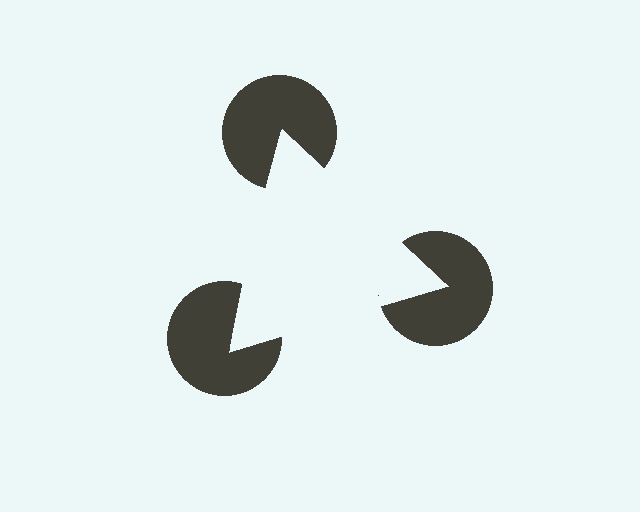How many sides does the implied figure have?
3 sides.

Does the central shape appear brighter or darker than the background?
It typically appears slightly brighter than the background, even though no actual brightness change is drawn.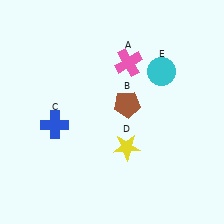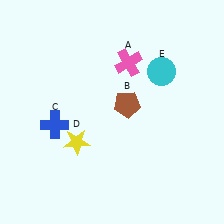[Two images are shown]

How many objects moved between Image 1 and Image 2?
1 object moved between the two images.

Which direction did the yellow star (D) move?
The yellow star (D) moved left.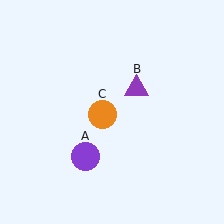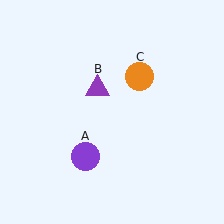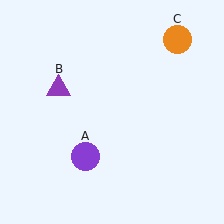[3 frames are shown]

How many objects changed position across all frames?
2 objects changed position: purple triangle (object B), orange circle (object C).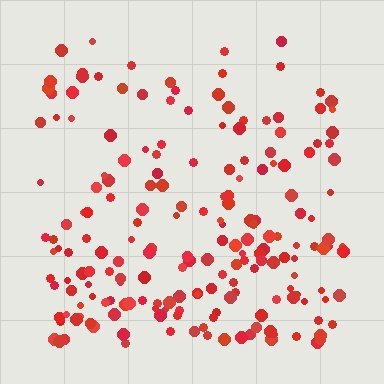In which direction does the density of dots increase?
From top to bottom, with the bottom side densest.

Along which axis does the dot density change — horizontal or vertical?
Vertical.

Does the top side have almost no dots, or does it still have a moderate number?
Still a moderate number, just noticeably fewer than the bottom.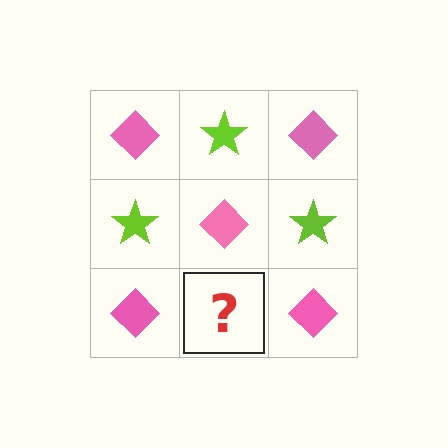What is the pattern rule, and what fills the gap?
The rule is that it alternates pink diamond and lime star in a checkerboard pattern. The gap should be filled with a lime star.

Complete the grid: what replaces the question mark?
The question mark should be replaced with a lime star.